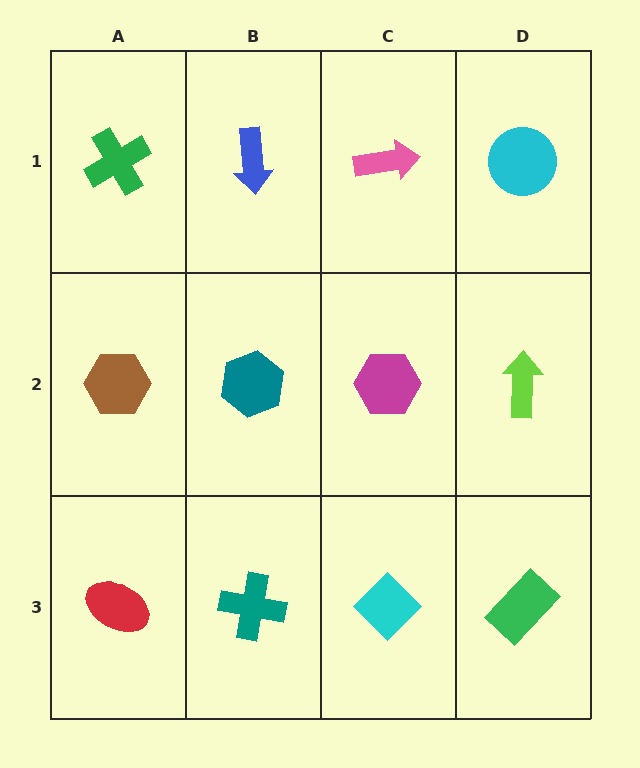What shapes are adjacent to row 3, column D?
A lime arrow (row 2, column D), a cyan diamond (row 3, column C).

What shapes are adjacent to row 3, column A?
A brown hexagon (row 2, column A), a teal cross (row 3, column B).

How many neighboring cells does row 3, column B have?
3.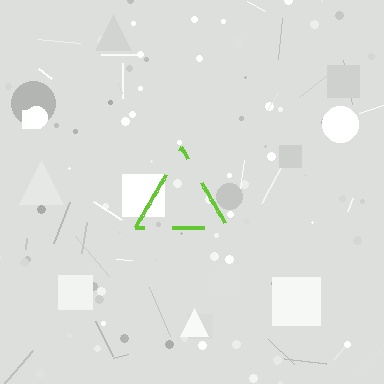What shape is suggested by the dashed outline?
The dashed outline suggests a triangle.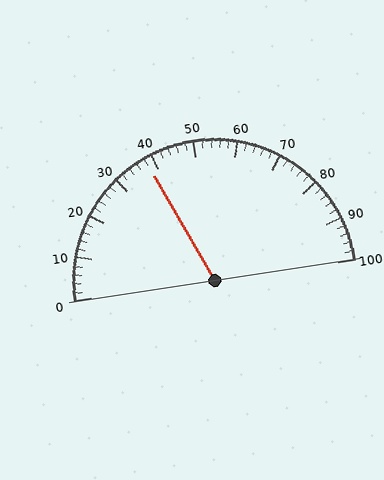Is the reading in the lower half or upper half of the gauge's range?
The reading is in the lower half of the range (0 to 100).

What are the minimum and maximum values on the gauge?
The gauge ranges from 0 to 100.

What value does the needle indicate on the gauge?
The needle indicates approximately 38.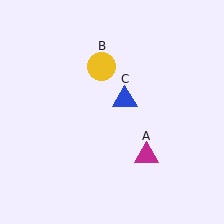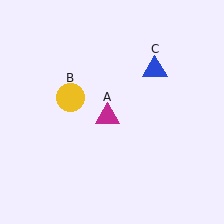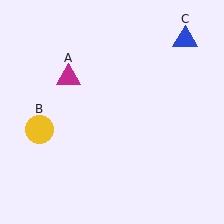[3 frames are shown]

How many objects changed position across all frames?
3 objects changed position: magenta triangle (object A), yellow circle (object B), blue triangle (object C).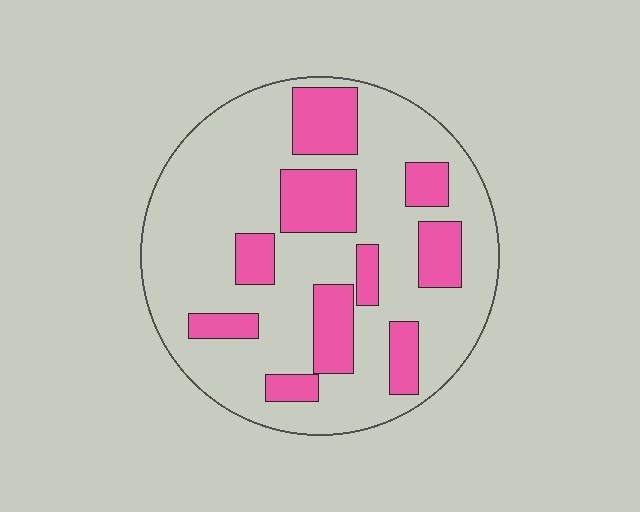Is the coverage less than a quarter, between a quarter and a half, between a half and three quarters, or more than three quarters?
Between a quarter and a half.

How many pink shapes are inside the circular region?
10.